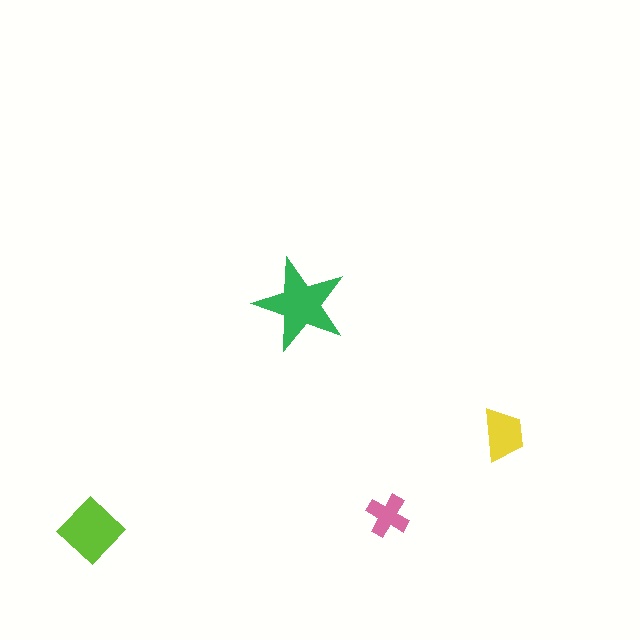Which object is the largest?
The green star.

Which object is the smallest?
The pink cross.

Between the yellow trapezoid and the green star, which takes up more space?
The green star.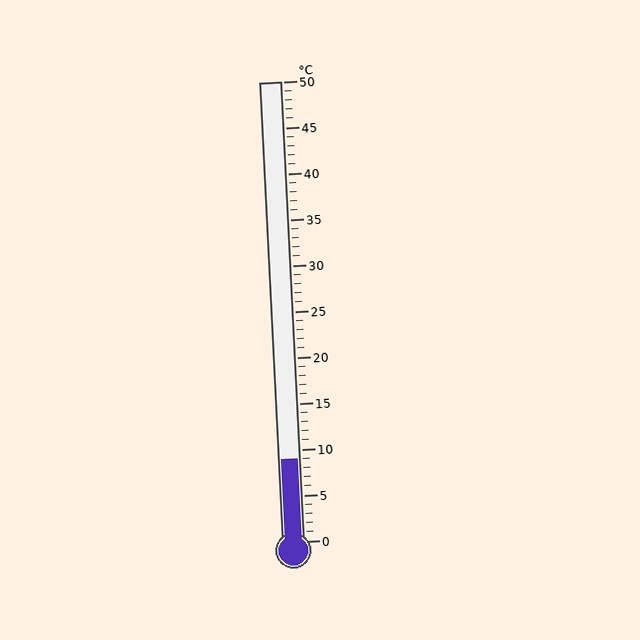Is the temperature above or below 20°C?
The temperature is below 20°C.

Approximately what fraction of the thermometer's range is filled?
The thermometer is filled to approximately 20% of its range.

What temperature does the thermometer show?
The thermometer shows approximately 9°C.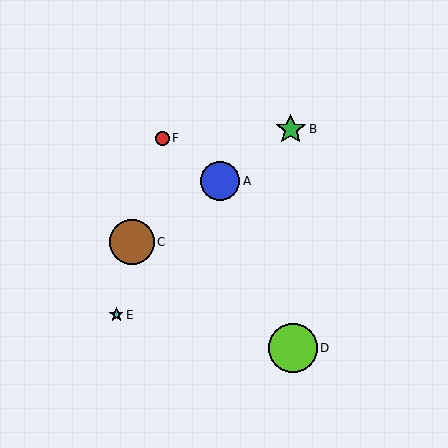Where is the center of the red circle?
The center of the red circle is at (162, 138).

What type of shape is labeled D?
Shape D is a lime circle.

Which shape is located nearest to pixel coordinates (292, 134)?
The green star (labeled B) at (291, 129) is nearest to that location.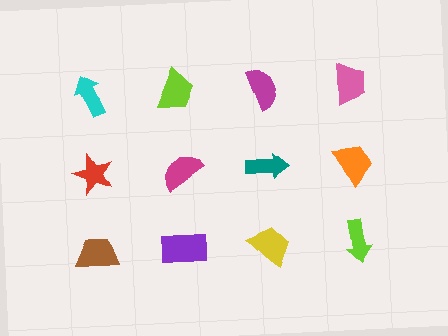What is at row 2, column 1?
A red star.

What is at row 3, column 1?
A brown trapezoid.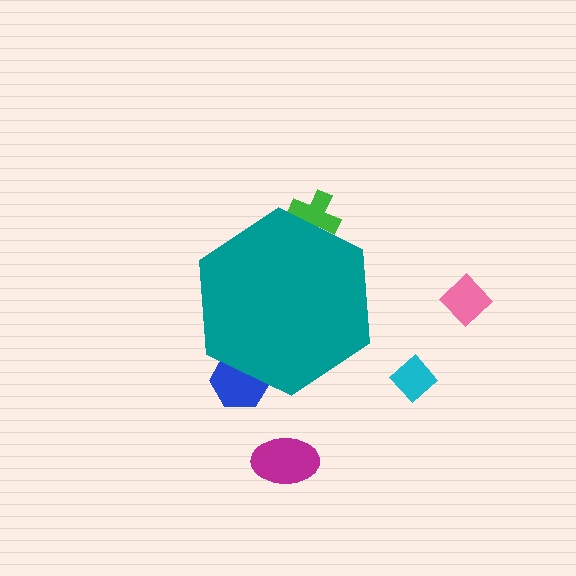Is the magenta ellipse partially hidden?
No, the magenta ellipse is fully visible.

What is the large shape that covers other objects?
A teal hexagon.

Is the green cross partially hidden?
Yes, the green cross is partially hidden behind the teal hexagon.